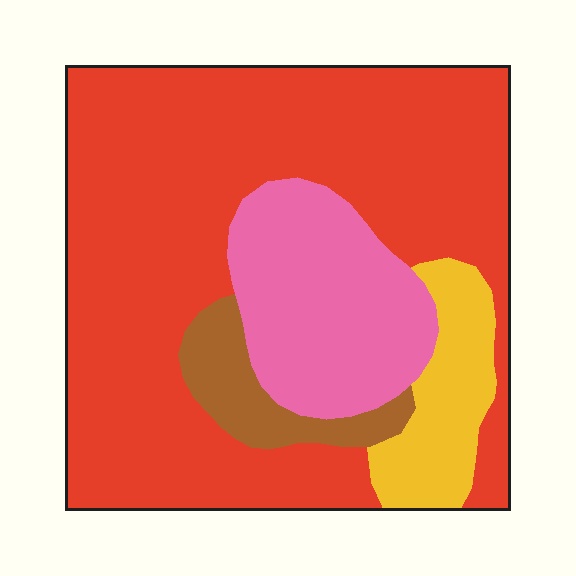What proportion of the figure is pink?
Pink takes up less than a quarter of the figure.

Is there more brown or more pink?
Pink.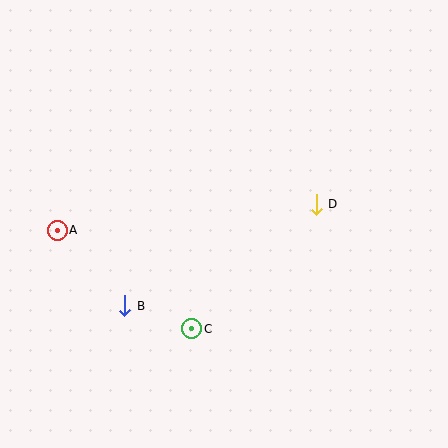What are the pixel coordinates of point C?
Point C is at (192, 329).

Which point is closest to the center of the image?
Point D at (316, 204) is closest to the center.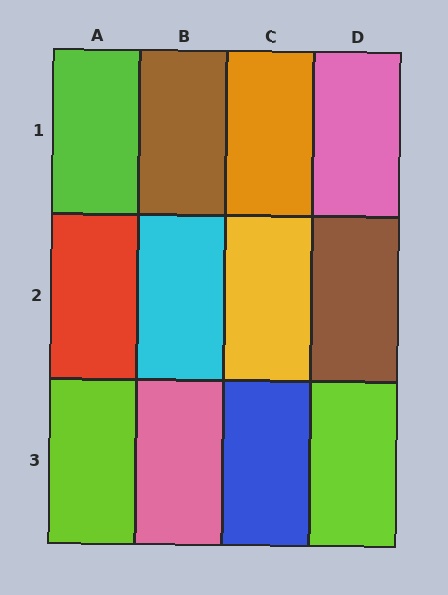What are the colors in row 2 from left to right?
Red, cyan, yellow, brown.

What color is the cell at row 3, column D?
Lime.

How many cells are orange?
1 cell is orange.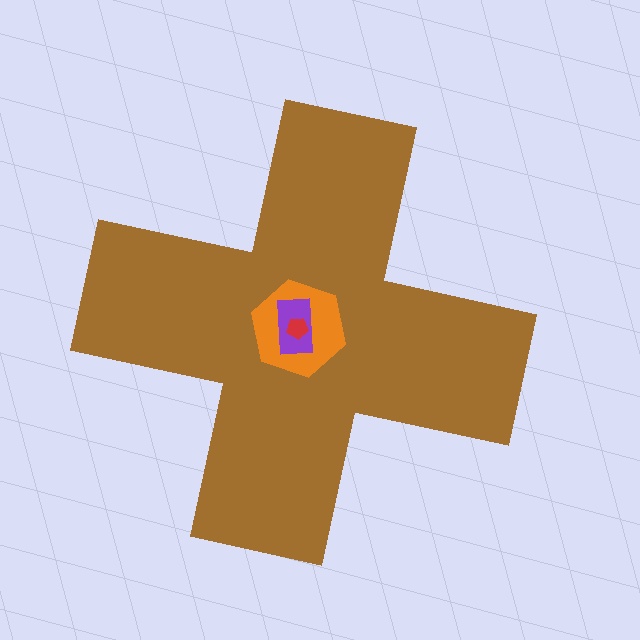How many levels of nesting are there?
4.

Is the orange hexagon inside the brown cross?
Yes.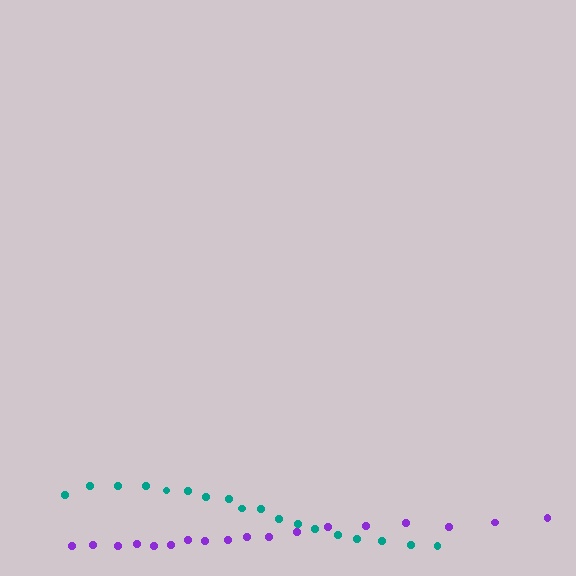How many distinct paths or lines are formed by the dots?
There are 2 distinct paths.